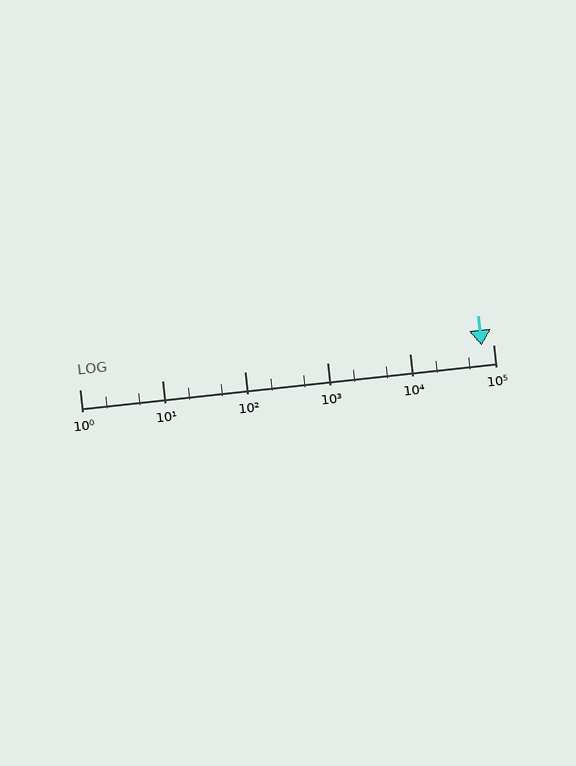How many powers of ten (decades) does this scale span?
The scale spans 5 decades, from 1 to 100000.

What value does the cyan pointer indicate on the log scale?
The pointer indicates approximately 72000.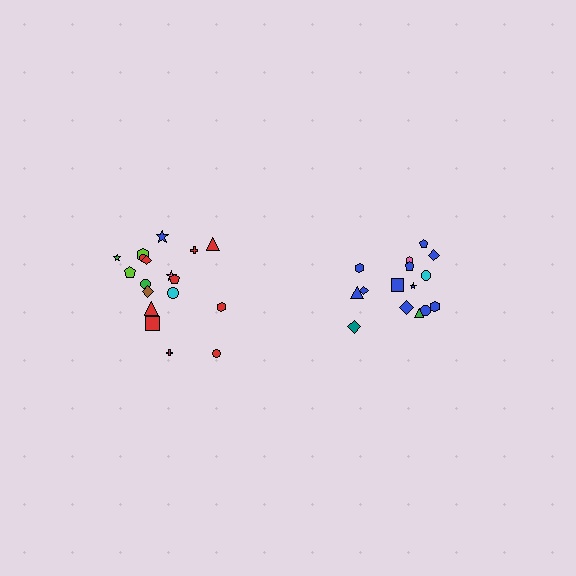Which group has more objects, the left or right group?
The left group.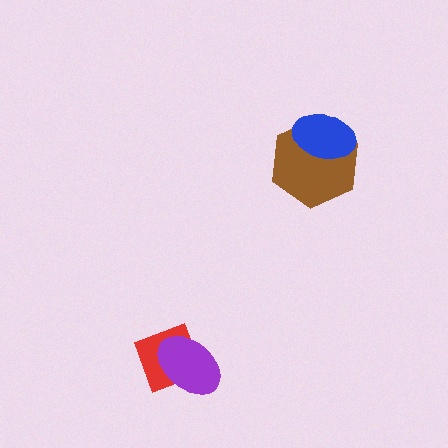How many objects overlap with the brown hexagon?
1 object overlaps with the brown hexagon.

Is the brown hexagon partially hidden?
Yes, it is partially covered by another shape.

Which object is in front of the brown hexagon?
The blue ellipse is in front of the brown hexagon.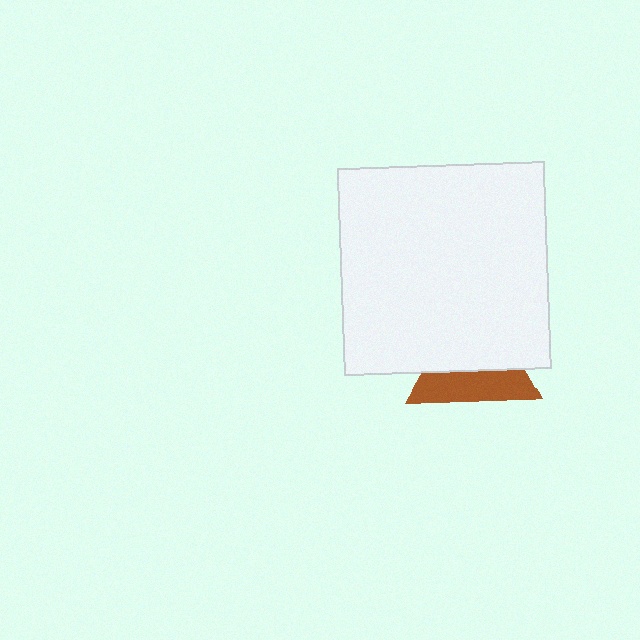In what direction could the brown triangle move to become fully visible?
The brown triangle could move down. That would shift it out from behind the white square entirely.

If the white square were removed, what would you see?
You would see the complete brown triangle.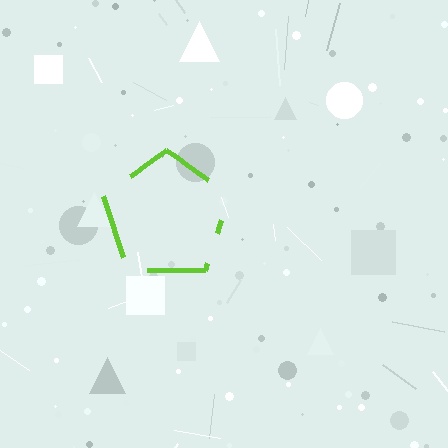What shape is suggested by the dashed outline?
The dashed outline suggests a pentagon.